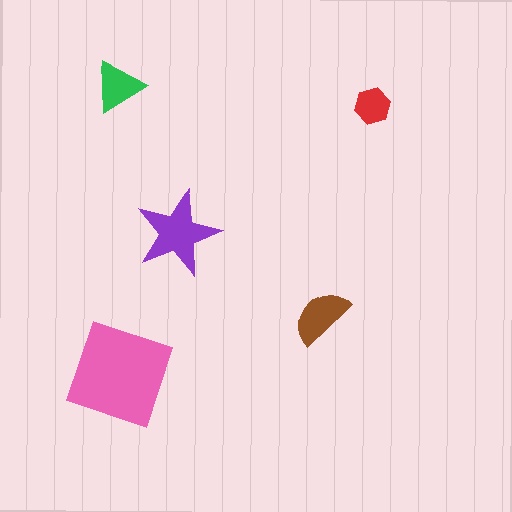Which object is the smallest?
The red hexagon.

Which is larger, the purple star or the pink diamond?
The pink diamond.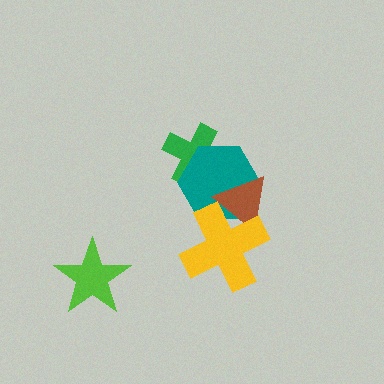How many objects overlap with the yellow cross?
2 objects overlap with the yellow cross.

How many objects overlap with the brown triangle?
2 objects overlap with the brown triangle.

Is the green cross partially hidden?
Yes, it is partially covered by another shape.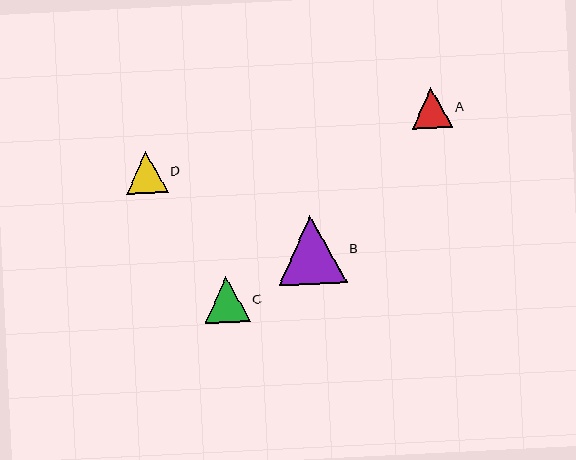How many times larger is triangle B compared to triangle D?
Triangle B is approximately 1.6 times the size of triangle D.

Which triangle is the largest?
Triangle B is the largest with a size of approximately 69 pixels.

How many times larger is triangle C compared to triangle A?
Triangle C is approximately 1.1 times the size of triangle A.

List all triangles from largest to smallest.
From largest to smallest: B, C, D, A.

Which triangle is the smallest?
Triangle A is the smallest with a size of approximately 40 pixels.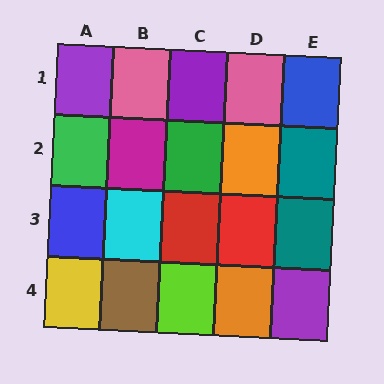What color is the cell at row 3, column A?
Blue.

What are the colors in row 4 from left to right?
Yellow, brown, lime, orange, purple.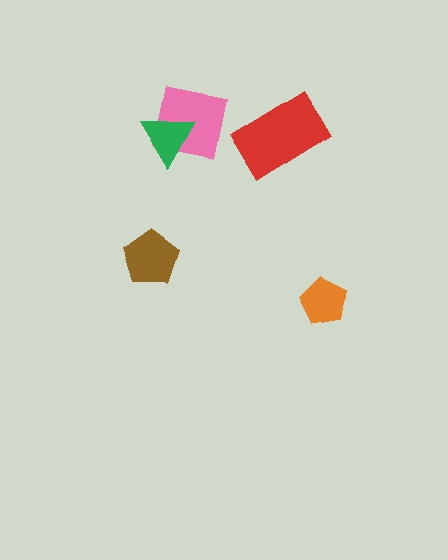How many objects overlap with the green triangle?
1 object overlaps with the green triangle.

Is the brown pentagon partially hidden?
No, no other shape covers it.